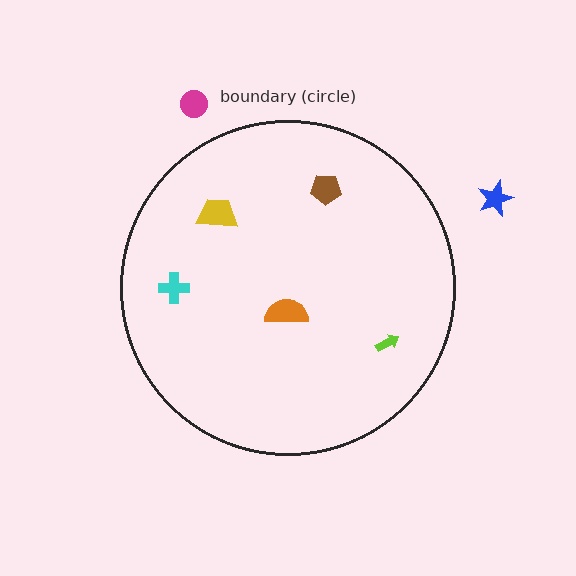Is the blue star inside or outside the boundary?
Outside.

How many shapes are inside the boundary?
5 inside, 2 outside.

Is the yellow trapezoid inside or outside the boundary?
Inside.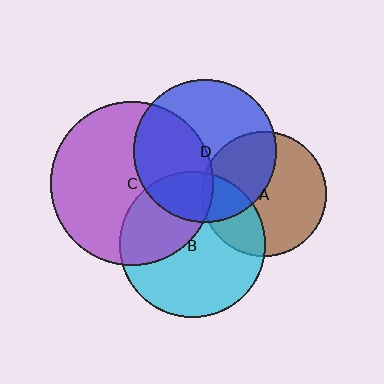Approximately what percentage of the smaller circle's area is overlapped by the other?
Approximately 5%.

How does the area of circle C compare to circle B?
Approximately 1.3 times.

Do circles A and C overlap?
Yes.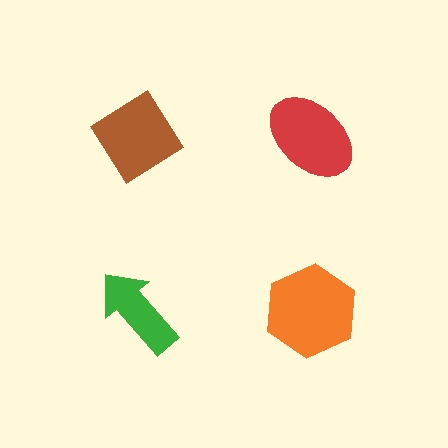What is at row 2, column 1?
A green arrow.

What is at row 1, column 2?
A red ellipse.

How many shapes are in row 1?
2 shapes.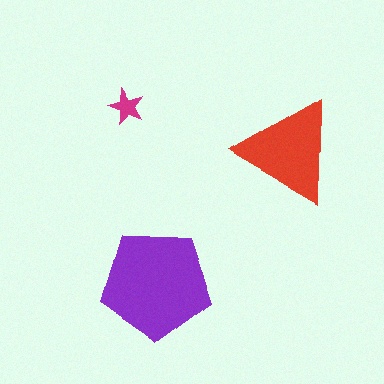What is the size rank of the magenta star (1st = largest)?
3rd.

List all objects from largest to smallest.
The purple pentagon, the red triangle, the magenta star.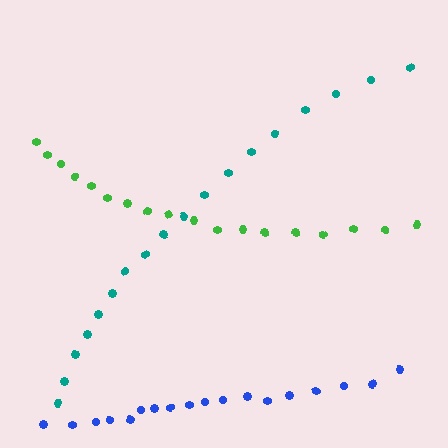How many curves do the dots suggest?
There are 3 distinct paths.